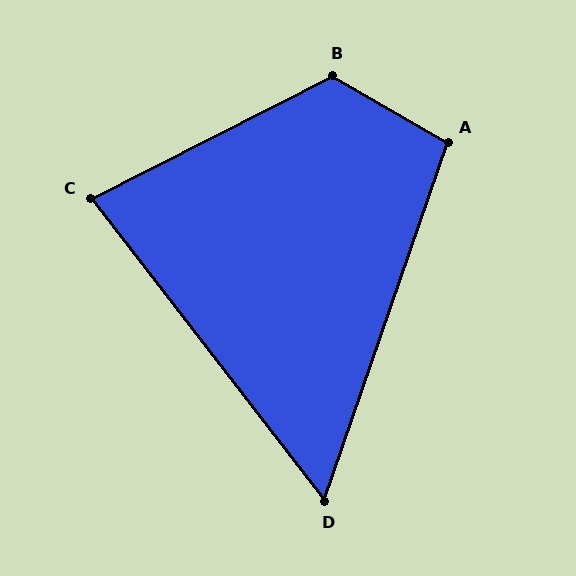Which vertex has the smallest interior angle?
D, at approximately 57 degrees.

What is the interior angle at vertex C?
Approximately 79 degrees (acute).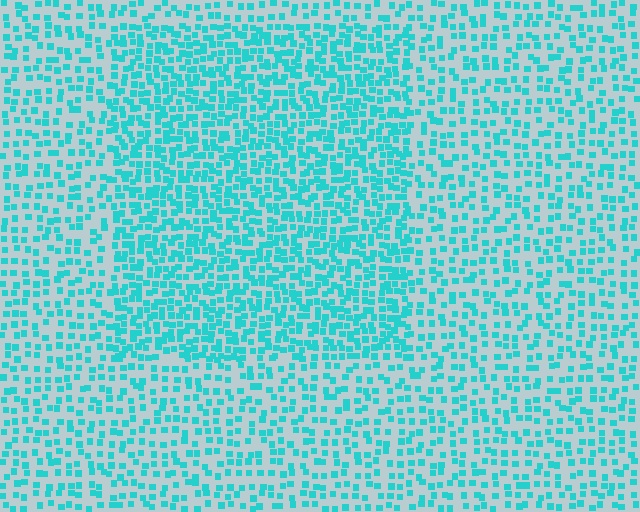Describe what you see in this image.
The image contains small cyan elements arranged at two different densities. A rectangle-shaped region is visible where the elements are more densely packed than the surrounding area.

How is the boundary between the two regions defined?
The boundary is defined by a change in element density (approximately 1.8x ratio). All elements are the same color, size, and shape.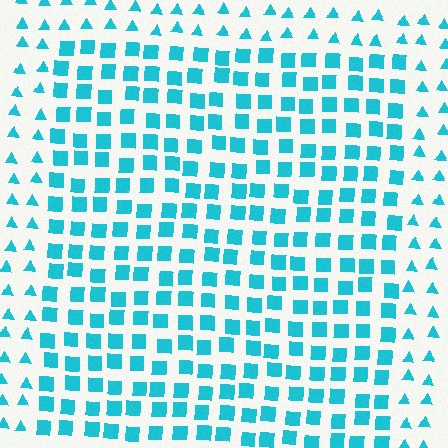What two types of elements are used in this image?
The image uses squares inside the rectangle region and triangles outside it.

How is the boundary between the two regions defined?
The boundary is defined by a change in element shape: squares inside vs. triangles outside. All elements share the same color and spacing.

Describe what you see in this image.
The image is filled with small cyan elements arranged in a uniform grid. A rectangle-shaped region contains squares, while the surrounding area contains triangles. The boundary is defined purely by the change in element shape.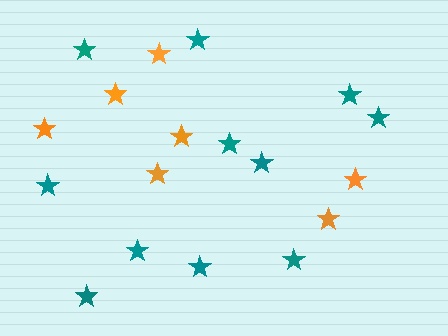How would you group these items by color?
There are 2 groups: one group of teal stars (11) and one group of orange stars (7).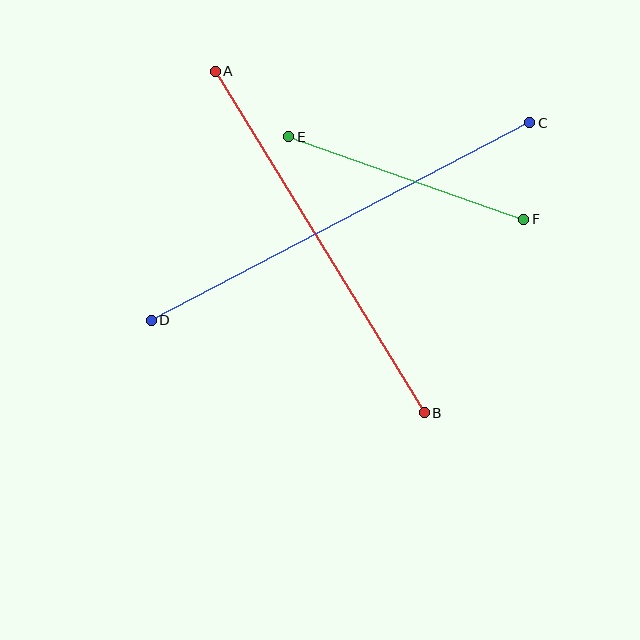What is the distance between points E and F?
The distance is approximately 249 pixels.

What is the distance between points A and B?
The distance is approximately 400 pixels.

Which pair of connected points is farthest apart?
Points C and D are farthest apart.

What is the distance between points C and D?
The distance is approximately 427 pixels.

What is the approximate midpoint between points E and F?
The midpoint is at approximately (406, 178) pixels.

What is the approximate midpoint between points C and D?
The midpoint is at approximately (341, 221) pixels.